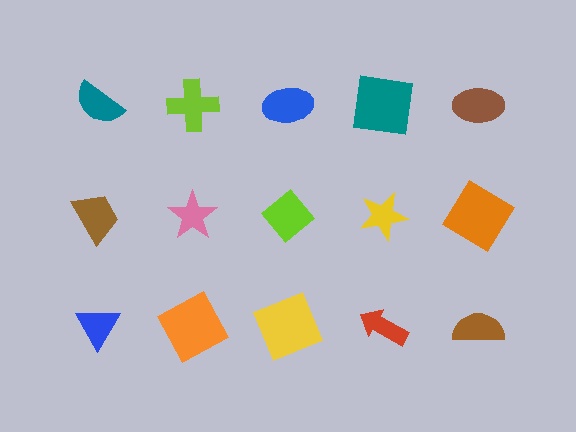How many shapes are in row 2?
5 shapes.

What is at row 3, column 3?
A yellow square.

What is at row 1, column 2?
A lime cross.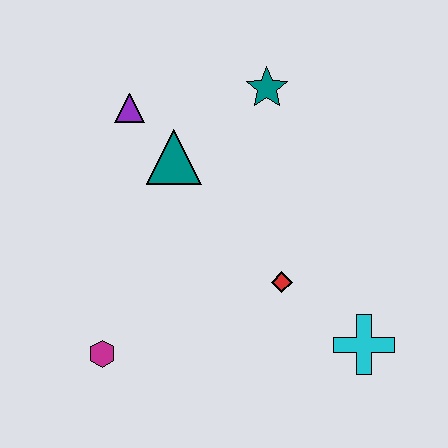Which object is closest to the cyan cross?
The red diamond is closest to the cyan cross.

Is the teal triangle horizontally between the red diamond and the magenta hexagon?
Yes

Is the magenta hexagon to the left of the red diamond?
Yes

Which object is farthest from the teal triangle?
The cyan cross is farthest from the teal triangle.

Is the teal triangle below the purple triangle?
Yes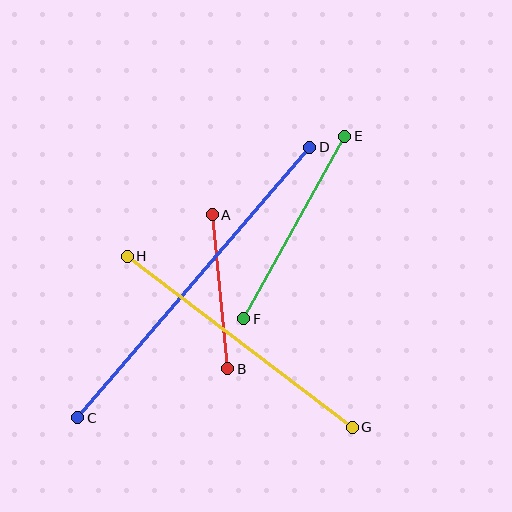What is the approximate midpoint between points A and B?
The midpoint is at approximately (220, 292) pixels.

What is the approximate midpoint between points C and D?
The midpoint is at approximately (194, 283) pixels.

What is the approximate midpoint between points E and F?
The midpoint is at approximately (294, 228) pixels.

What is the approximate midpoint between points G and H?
The midpoint is at approximately (240, 342) pixels.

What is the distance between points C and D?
The distance is approximately 356 pixels.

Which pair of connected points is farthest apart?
Points C and D are farthest apart.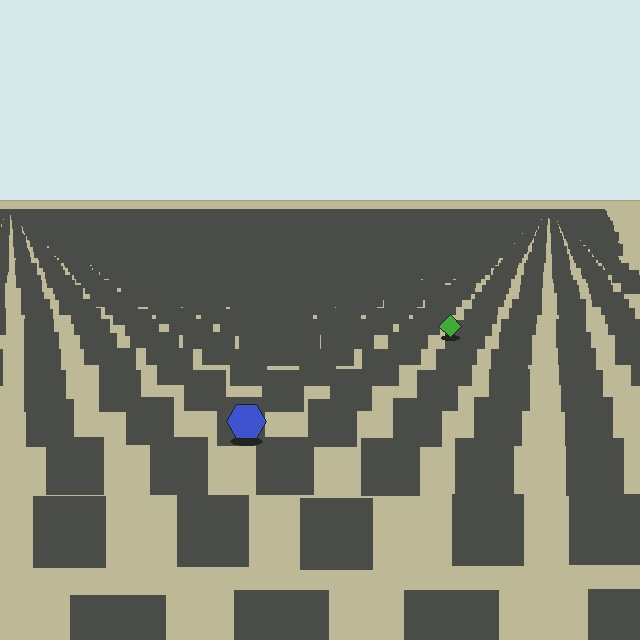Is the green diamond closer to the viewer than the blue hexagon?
No. The blue hexagon is closer — you can tell from the texture gradient: the ground texture is coarser near it.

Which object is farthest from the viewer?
The green diamond is farthest from the viewer. It appears smaller and the ground texture around it is denser.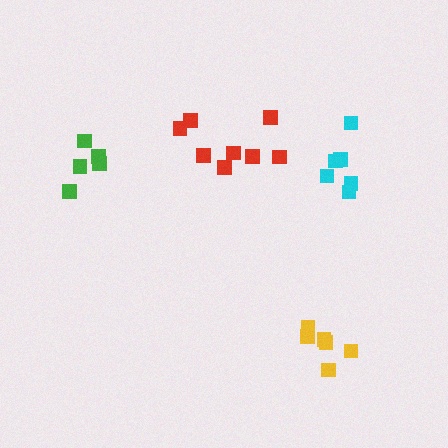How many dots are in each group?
Group 1: 5 dots, Group 2: 6 dots, Group 3: 6 dots, Group 4: 8 dots (25 total).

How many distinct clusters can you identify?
There are 4 distinct clusters.